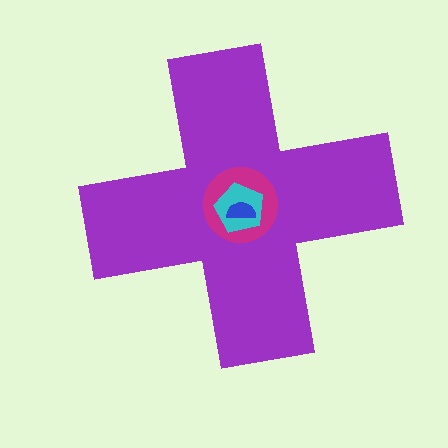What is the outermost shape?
The purple cross.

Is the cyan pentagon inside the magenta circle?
Yes.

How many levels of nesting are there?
4.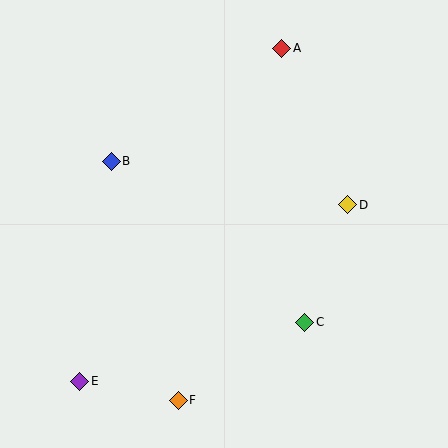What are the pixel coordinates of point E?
Point E is at (80, 381).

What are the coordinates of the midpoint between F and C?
The midpoint between F and C is at (241, 361).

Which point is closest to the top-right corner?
Point A is closest to the top-right corner.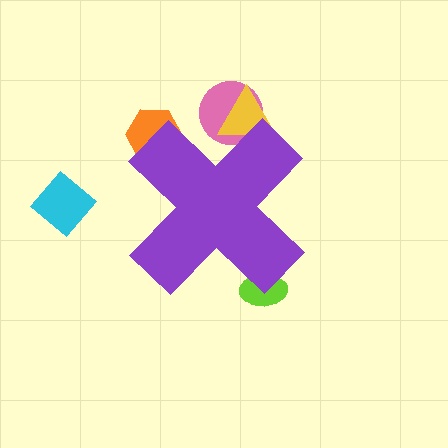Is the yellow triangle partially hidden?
Yes, the yellow triangle is partially hidden behind the purple cross.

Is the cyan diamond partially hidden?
No, the cyan diamond is fully visible.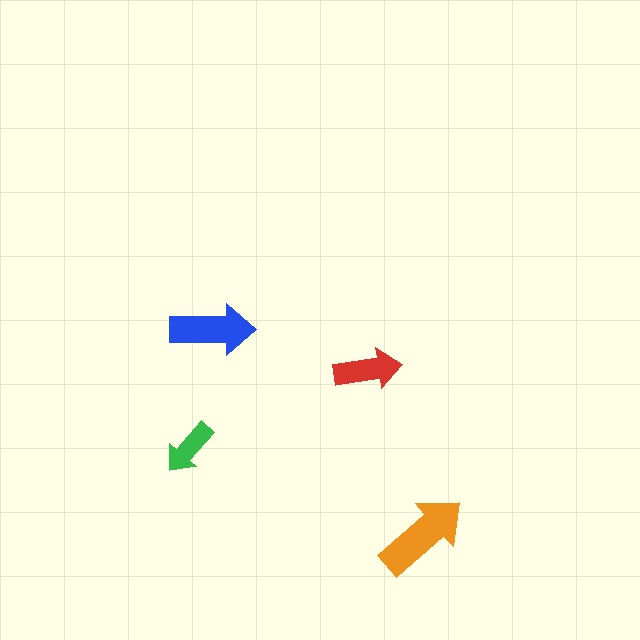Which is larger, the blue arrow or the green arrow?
The blue one.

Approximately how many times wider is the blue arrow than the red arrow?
About 1.5 times wider.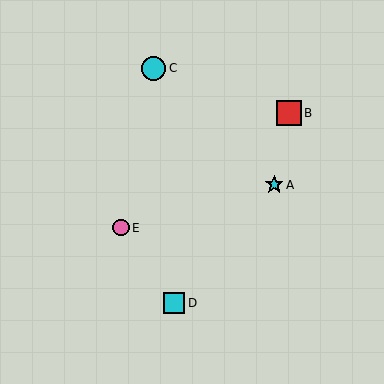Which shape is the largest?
The red square (labeled B) is the largest.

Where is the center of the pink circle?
The center of the pink circle is at (121, 228).